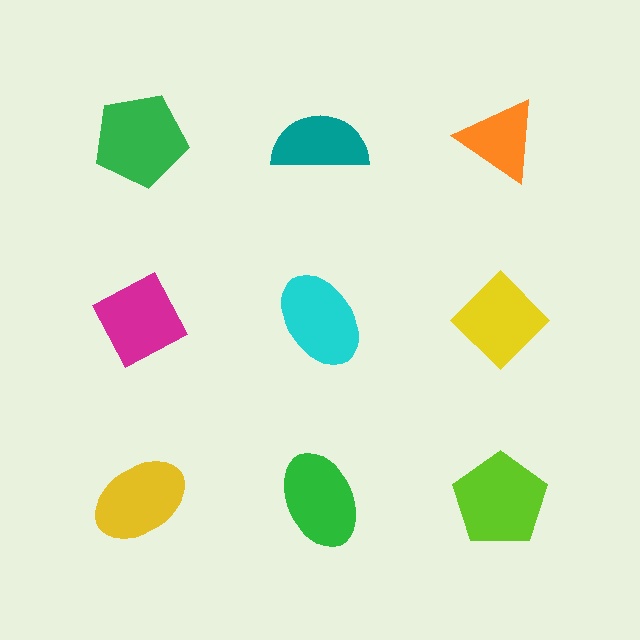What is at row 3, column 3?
A lime pentagon.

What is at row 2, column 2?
A cyan ellipse.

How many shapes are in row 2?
3 shapes.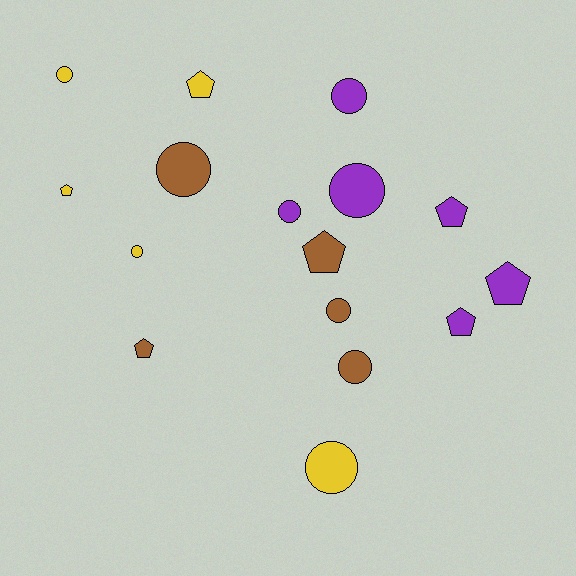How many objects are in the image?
There are 16 objects.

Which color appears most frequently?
Purple, with 6 objects.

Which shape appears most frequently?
Circle, with 9 objects.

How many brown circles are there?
There are 3 brown circles.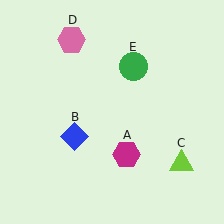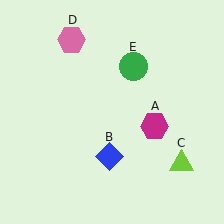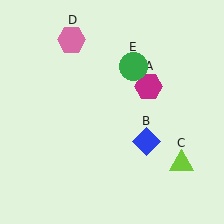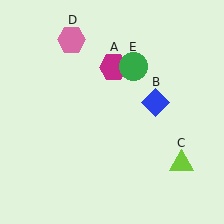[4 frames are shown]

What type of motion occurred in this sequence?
The magenta hexagon (object A), blue diamond (object B) rotated counterclockwise around the center of the scene.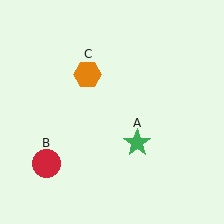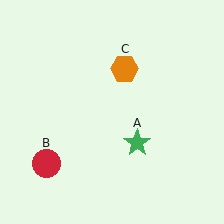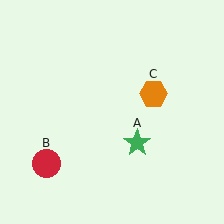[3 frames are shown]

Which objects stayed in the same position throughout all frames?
Green star (object A) and red circle (object B) remained stationary.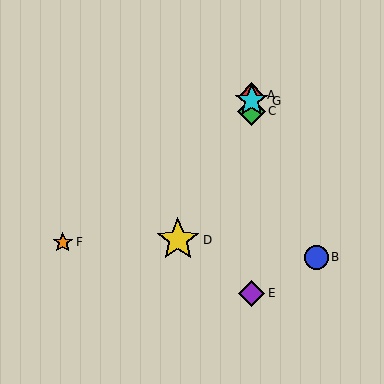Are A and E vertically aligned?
Yes, both are at x≈252.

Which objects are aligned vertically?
Objects A, C, E, G are aligned vertically.